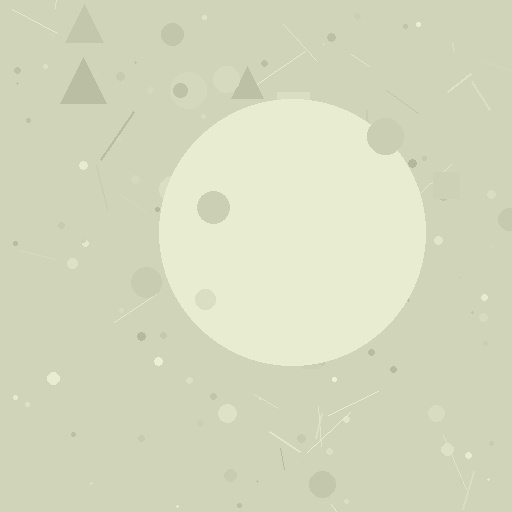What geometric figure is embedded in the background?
A circle is embedded in the background.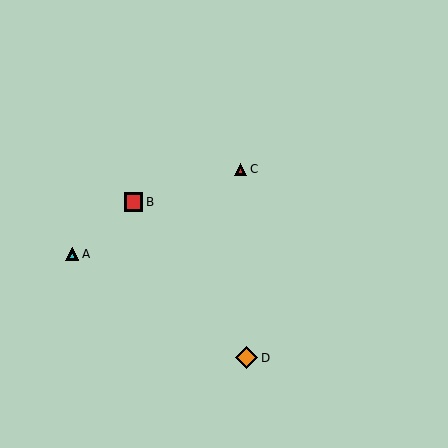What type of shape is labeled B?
Shape B is a red square.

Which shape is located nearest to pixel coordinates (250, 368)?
The orange diamond (labeled D) at (247, 358) is nearest to that location.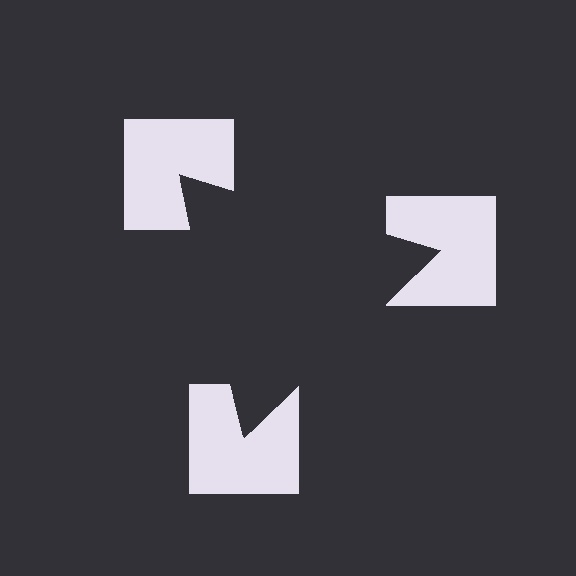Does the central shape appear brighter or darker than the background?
It typically appears slightly darker than the background, even though no actual brightness change is drawn.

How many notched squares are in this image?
There are 3 — one at each vertex of the illusory triangle.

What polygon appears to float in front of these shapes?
An illusory triangle — its edges are inferred from the aligned wedge cuts in the notched squares, not physically drawn.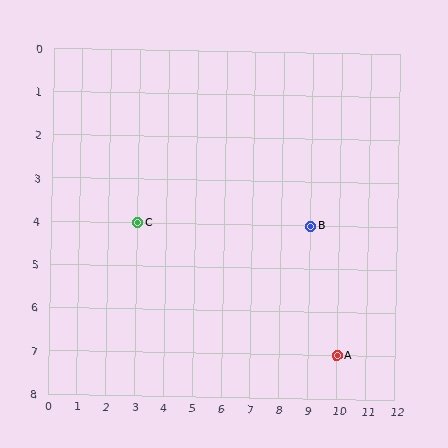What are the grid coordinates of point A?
Point A is at grid coordinates (10, 7).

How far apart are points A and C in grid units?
Points A and C are 7 columns and 3 rows apart (about 7.6 grid units diagonally).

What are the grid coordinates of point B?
Point B is at grid coordinates (9, 4).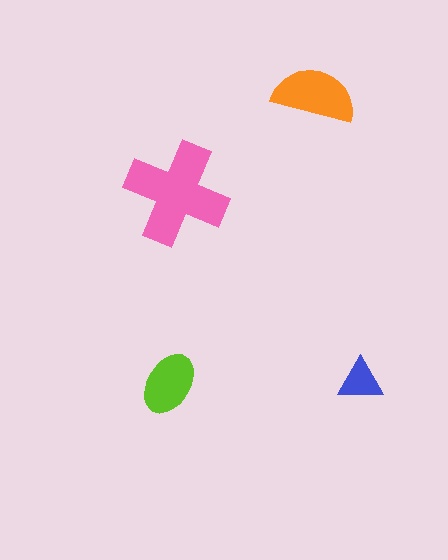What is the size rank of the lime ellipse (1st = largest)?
3rd.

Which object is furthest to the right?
The blue triangle is rightmost.